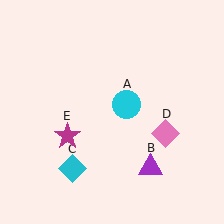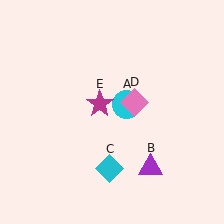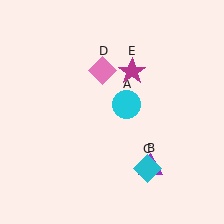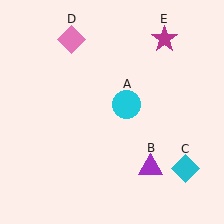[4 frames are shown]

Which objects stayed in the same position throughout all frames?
Cyan circle (object A) and purple triangle (object B) remained stationary.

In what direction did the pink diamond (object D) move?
The pink diamond (object D) moved up and to the left.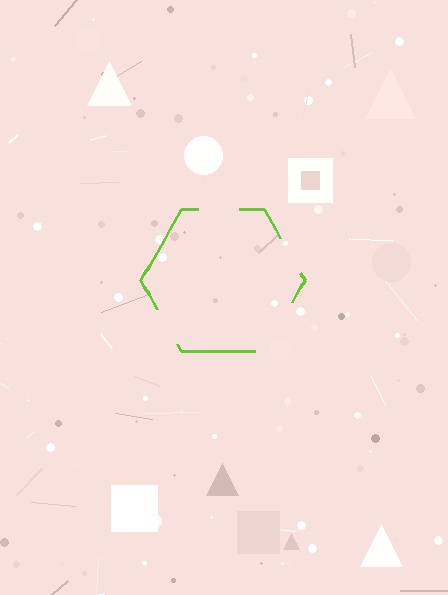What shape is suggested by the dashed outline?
The dashed outline suggests a hexagon.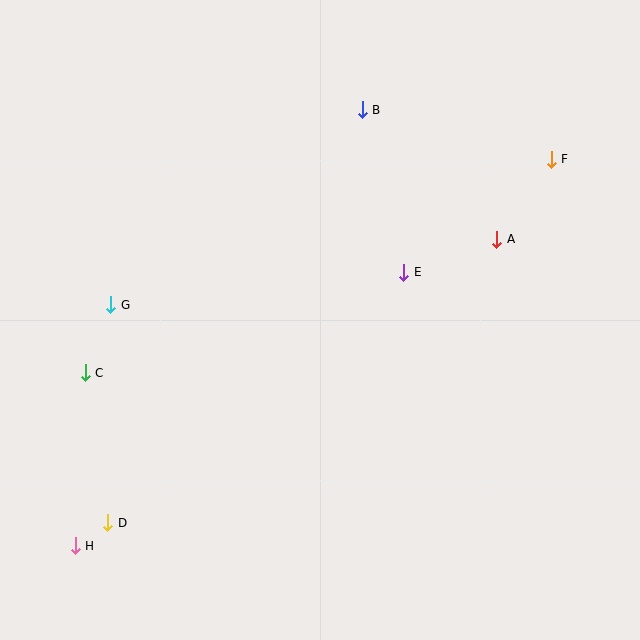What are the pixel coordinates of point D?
Point D is at (108, 523).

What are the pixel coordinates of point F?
Point F is at (551, 159).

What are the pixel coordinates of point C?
Point C is at (85, 373).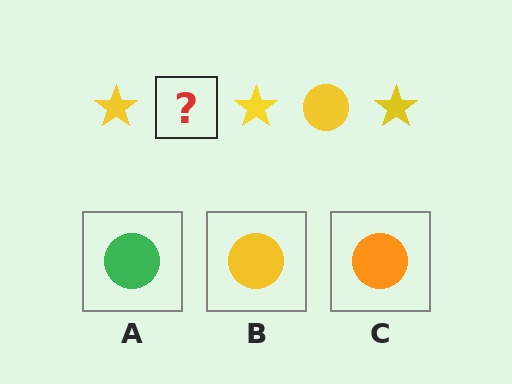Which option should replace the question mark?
Option B.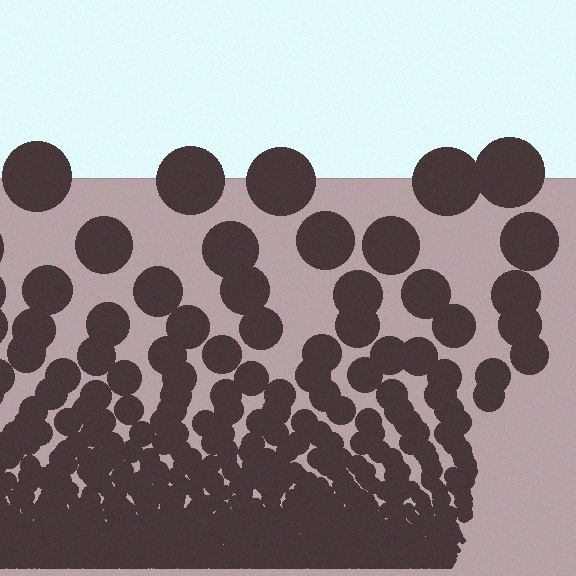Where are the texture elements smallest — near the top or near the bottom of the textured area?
Near the bottom.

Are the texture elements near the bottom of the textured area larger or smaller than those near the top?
Smaller. The gradient is inverted — elements near the bottom are smaller and denser.